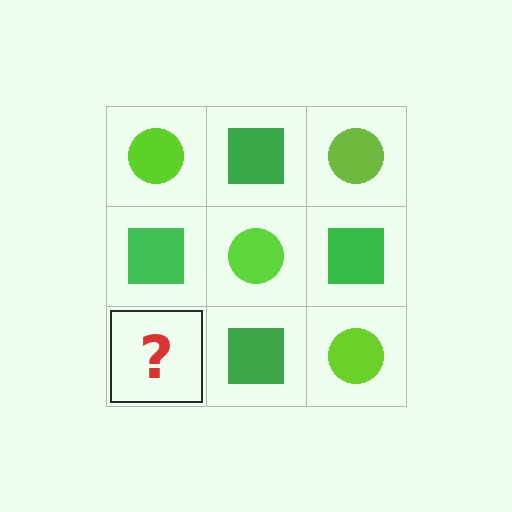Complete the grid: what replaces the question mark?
The question mark should be replaced with a lime circle.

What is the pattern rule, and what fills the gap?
The rule is that it alternates lime circle and green square in a checkerboard pattern. The gap should be filled with a lime circle.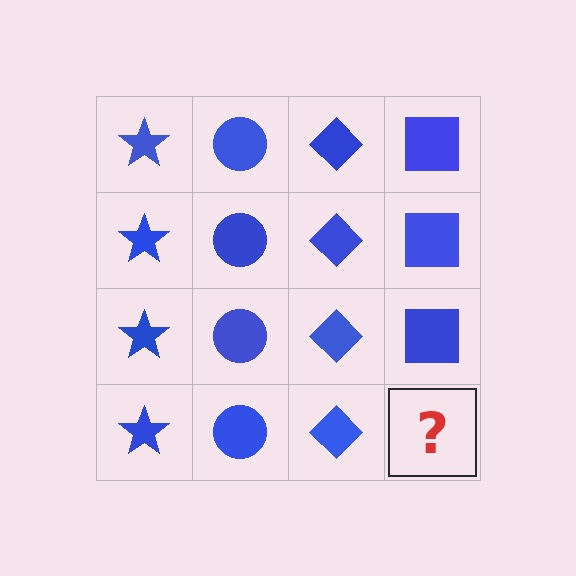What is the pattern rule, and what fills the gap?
The rule is that each column has a consistent shape. The gap should be filled with a blue square.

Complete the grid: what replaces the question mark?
The question mark should be replaced with a blue square.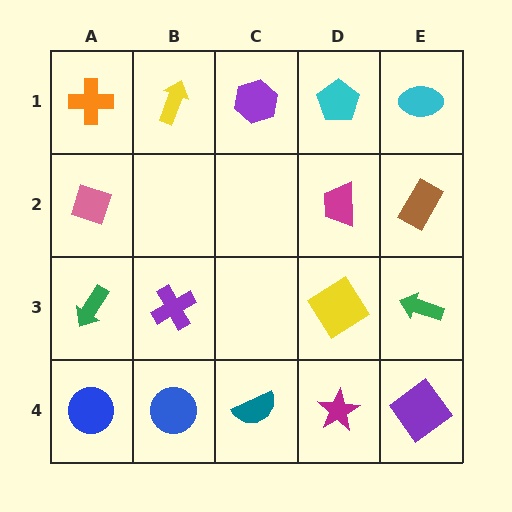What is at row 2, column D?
A magenta trapezoid.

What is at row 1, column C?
A purple hexagon.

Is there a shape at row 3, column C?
No, that cell is empty.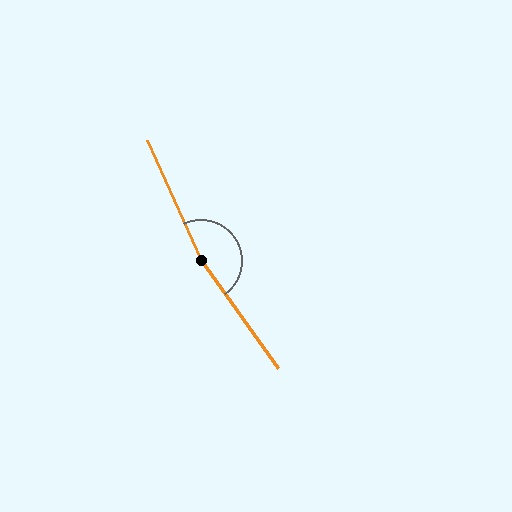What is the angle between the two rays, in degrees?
Approximately 168 degrees.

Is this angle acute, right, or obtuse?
It is obtuse.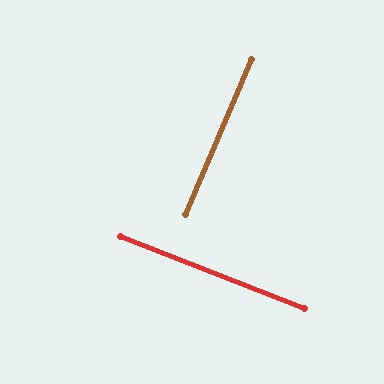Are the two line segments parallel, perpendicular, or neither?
Perpendicular — they meet at approximately 88°.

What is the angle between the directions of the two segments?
Approximately 88 degrees.